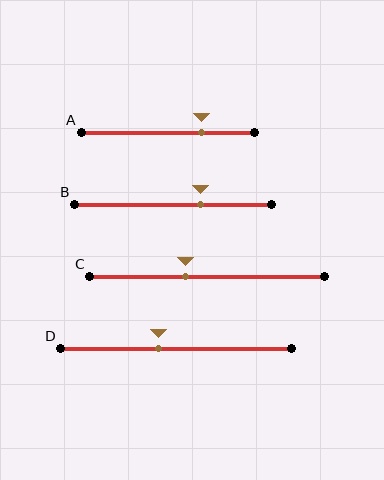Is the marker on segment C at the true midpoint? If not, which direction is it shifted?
No, the marker on segment C is shifted to the left by about 9% of the segment length.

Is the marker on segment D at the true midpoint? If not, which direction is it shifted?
No, the marker on segment D is shifted to the left by about 8% of the segment length.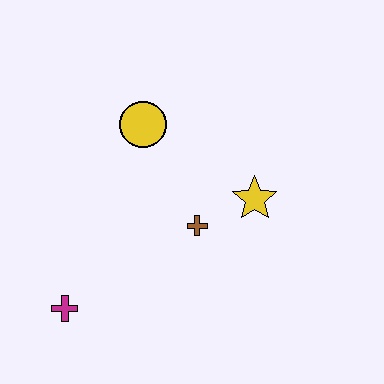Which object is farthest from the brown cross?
The magenta cross is farthest from the brown cross.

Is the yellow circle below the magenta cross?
No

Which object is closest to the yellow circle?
The brown cross is closest to the yellow circle.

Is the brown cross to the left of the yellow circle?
No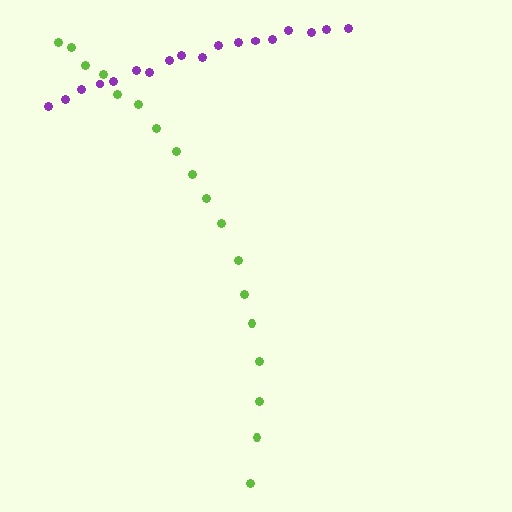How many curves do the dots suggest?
There are 2 distinct paths.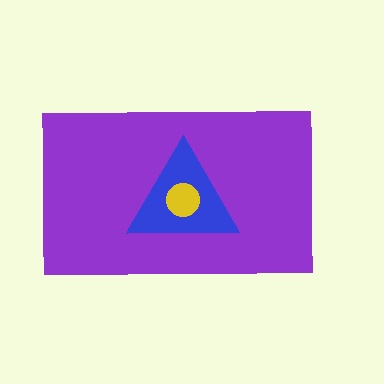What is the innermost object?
The yellow circle.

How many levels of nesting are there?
3.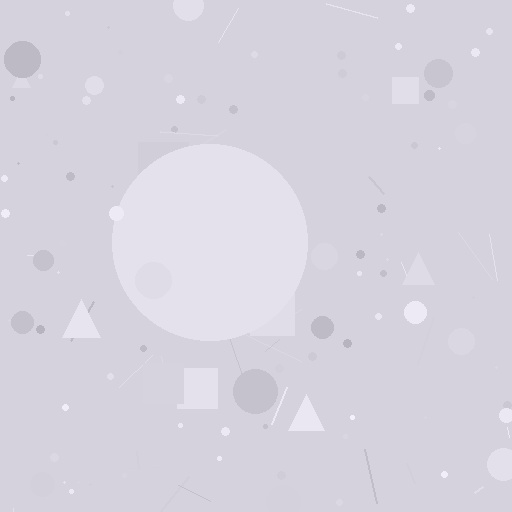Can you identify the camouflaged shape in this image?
The camouflaged shape is a circle.